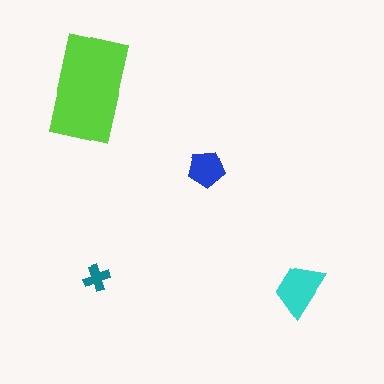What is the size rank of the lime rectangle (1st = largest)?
1st.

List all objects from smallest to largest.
The teal cross, the blue pentagon, the cyan trapezoid, the lime rectangle.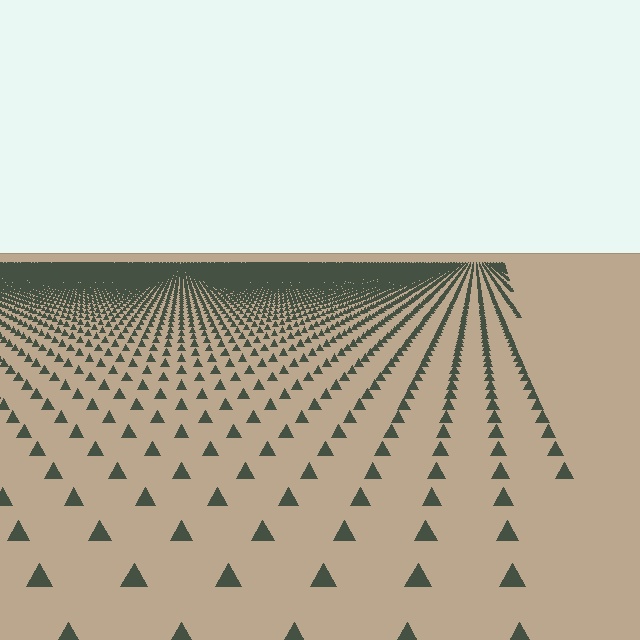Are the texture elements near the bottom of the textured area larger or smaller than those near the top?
Larger. Near the bottom, elements are closer to the viewer and appear at a bigger on-screen size.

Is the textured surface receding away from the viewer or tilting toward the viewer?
The surface is receding away from the viewer. Texture elements get smaller and denser toward the top.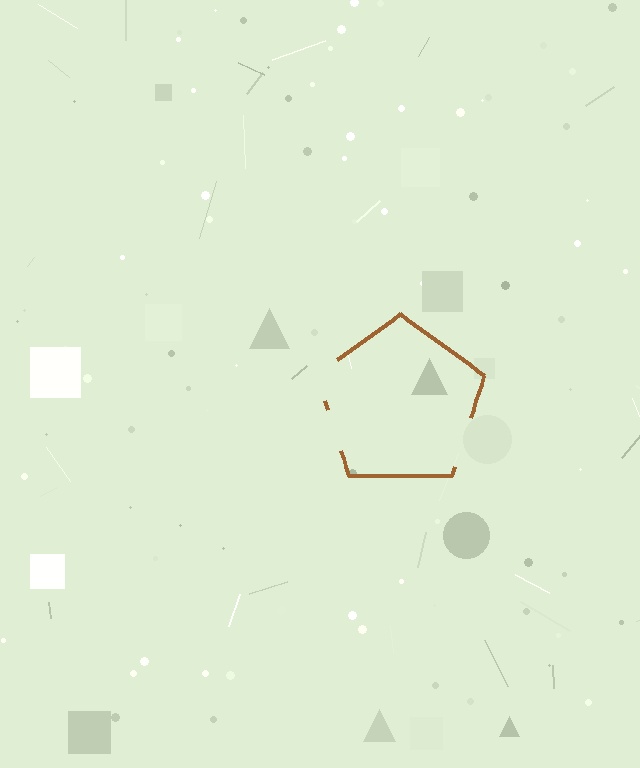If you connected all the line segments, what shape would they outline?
They would outline a pentagon.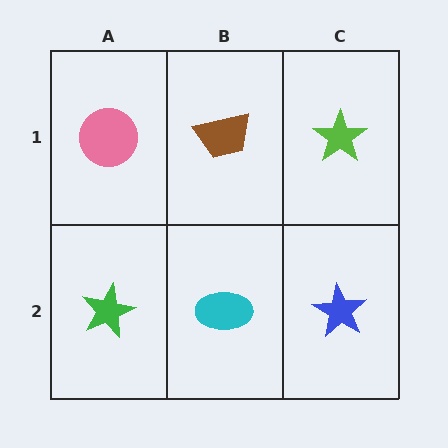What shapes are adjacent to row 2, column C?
A lime star (row 1, column C), a cyan ellipse (row 2, column B).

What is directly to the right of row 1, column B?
A lime star.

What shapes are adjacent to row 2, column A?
A pink circle (row 1, column A), a cyan ellipse (row 2, column B).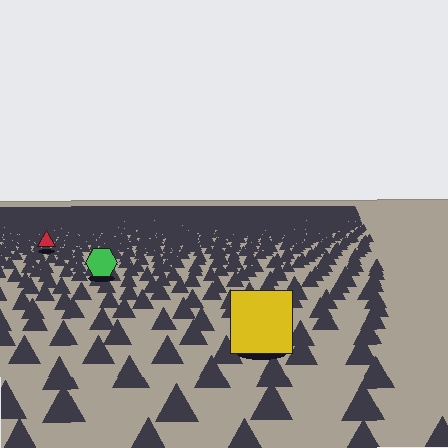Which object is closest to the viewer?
The yellow square is closest. The texture marks near it are larger and more spread out.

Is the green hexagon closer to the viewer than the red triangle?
Yes. The green hexagon is closer — you can tell from the texture gradient: the ground texture is coarser near it.